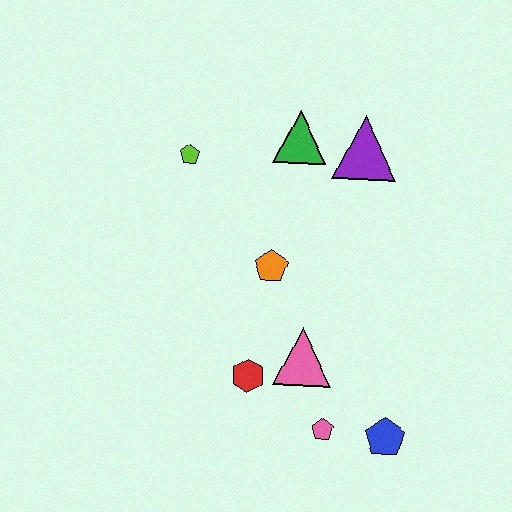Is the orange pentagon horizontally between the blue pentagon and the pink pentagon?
No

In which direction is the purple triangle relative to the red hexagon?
The purple triangle is above the red hexagon.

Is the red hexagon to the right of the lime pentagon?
Yes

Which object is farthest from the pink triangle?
The lime pentagon is farthest from the pink triangle.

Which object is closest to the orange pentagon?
The pink triangle is closest to the orange pentagon.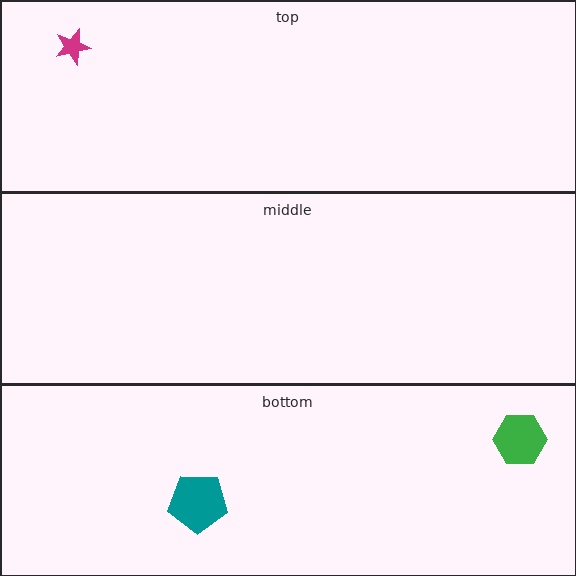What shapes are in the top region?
The magenta star.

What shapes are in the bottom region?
The green hexagon, the teal pentagon.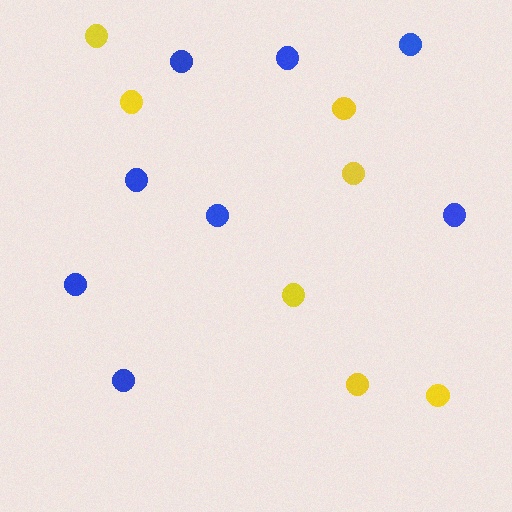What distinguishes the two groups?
There are 2 groups: one group of blue circles (8) and one group of yellow circles (7).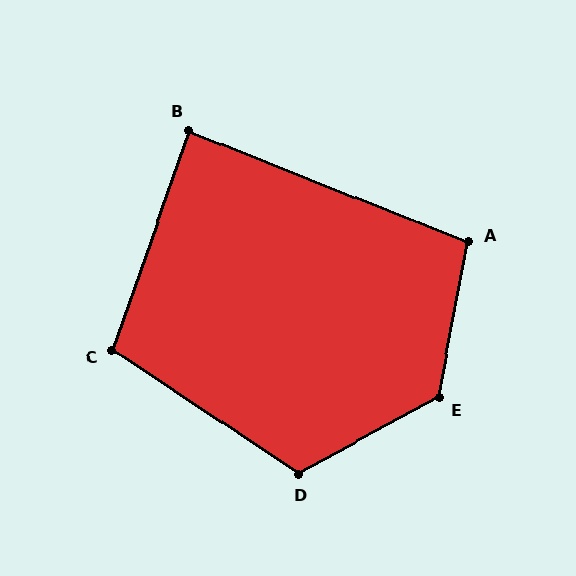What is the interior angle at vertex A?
Approximately 101 degrees (obtuse).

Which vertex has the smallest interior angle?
B, at approximately 87 degrees.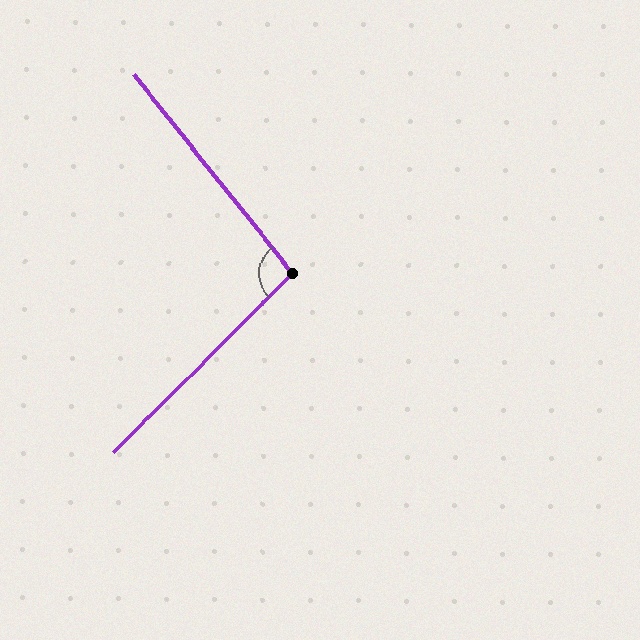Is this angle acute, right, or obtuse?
It is obtuse.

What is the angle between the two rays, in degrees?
Approximately 96 degrees.